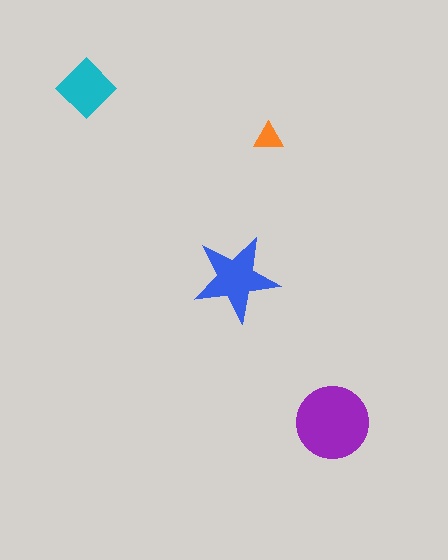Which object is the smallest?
The orange triangle.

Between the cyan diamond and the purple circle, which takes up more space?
The purple circle.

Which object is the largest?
The purple circle.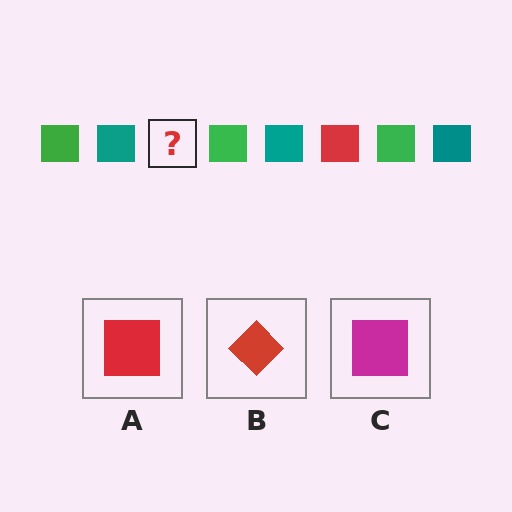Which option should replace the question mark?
Option A.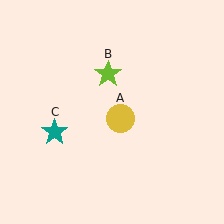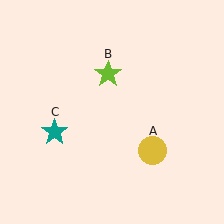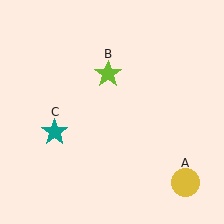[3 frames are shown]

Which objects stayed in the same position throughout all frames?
Lime star (object B) and teal star (object C) remained stationary.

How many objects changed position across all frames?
1 object changed position: yellow circle (object A).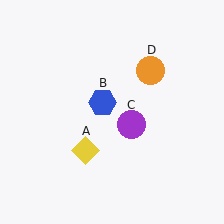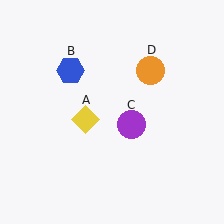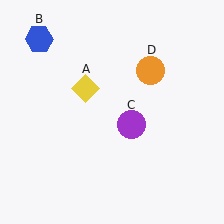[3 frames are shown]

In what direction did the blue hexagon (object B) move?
The blue hexagon (object B) moved up and to the left.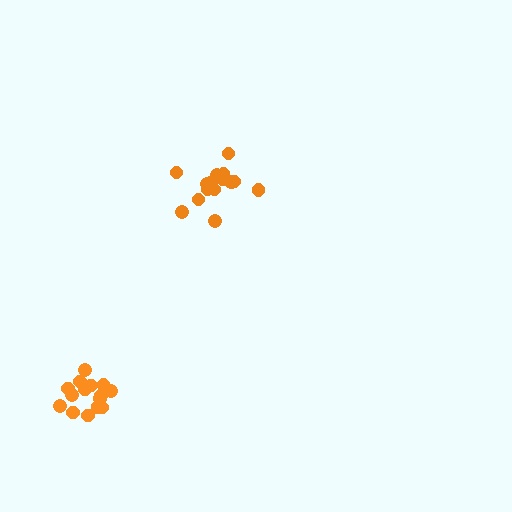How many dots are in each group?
Group 1: 17 dots, Group 2: 15 dots (32 total).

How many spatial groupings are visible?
There are 2 spatial groupings.